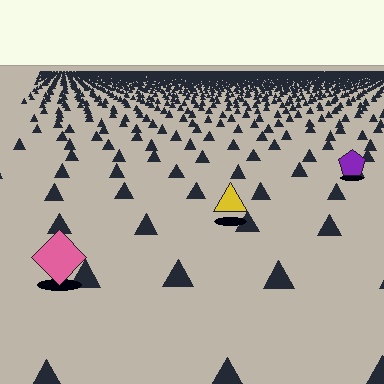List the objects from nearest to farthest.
From nearest to farthest: the pink diamond, the yellow triangle, the purple pentagon.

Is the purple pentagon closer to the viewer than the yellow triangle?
No. The yellow triangle is closer — you can tell from the texture gradient: the ground texture is coarser near it.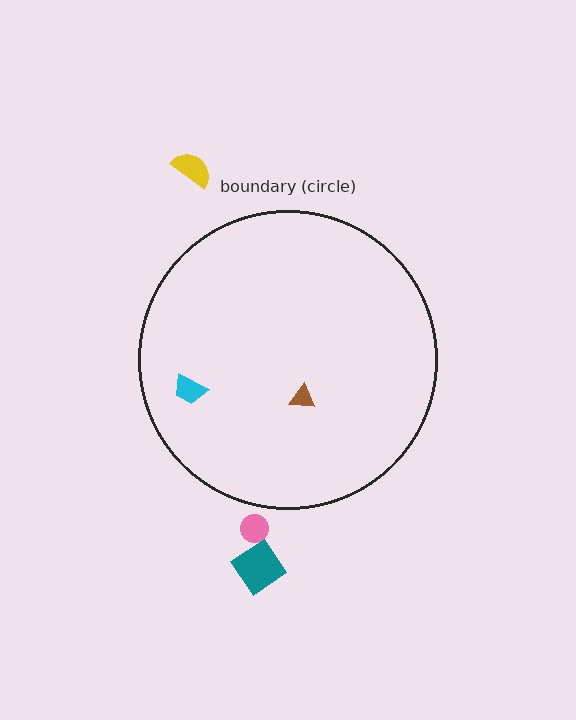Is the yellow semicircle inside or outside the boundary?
Outside.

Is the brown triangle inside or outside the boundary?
Inside.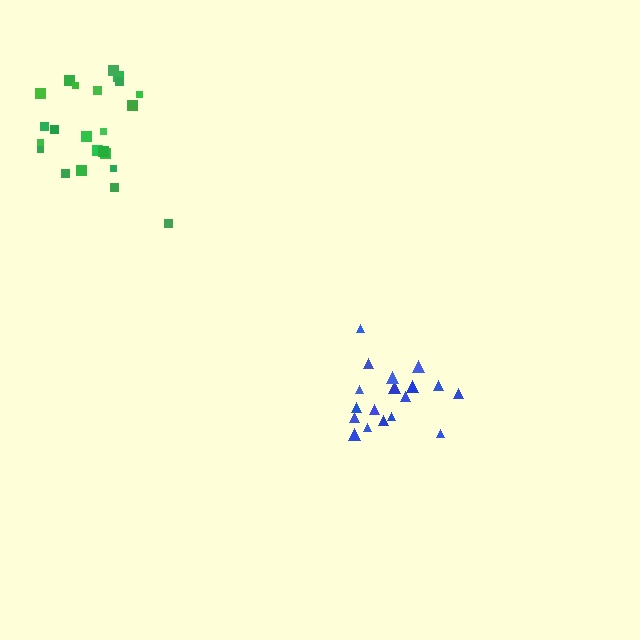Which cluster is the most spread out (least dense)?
Green.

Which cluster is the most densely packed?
Blue.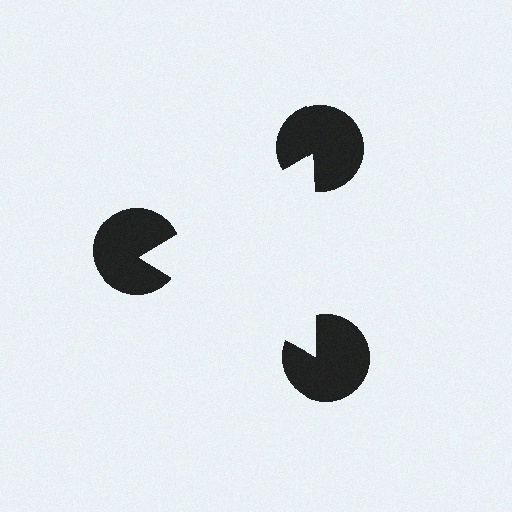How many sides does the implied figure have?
3 sides.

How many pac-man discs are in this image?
There are 3 — one at each vertex of the illusory triangle.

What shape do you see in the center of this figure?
An illusory triangle — its edges are inferred from the aligned wedge cuts in the pac-man discs, not physically drawn.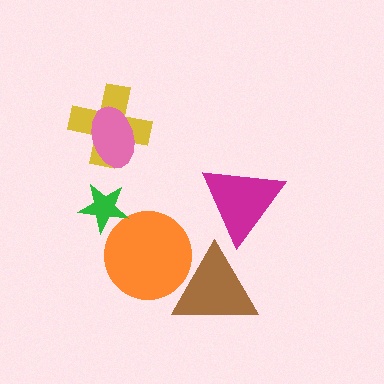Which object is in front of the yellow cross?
The pink ellipse is in front of the yellow cross.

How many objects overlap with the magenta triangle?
0 objects overlap with the magenta triangle.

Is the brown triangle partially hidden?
No, no other shape covers it.